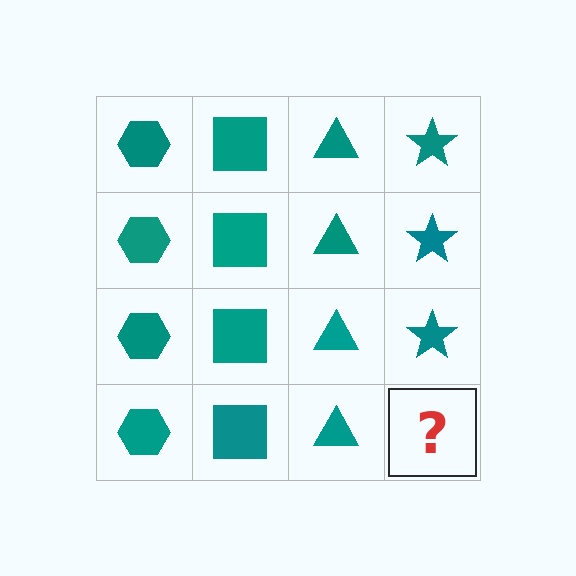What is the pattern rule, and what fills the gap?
The rule is that each column has a consistent shape. The gap should be filled with a teal star.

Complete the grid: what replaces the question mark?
The question mark should be replaced with a teal star.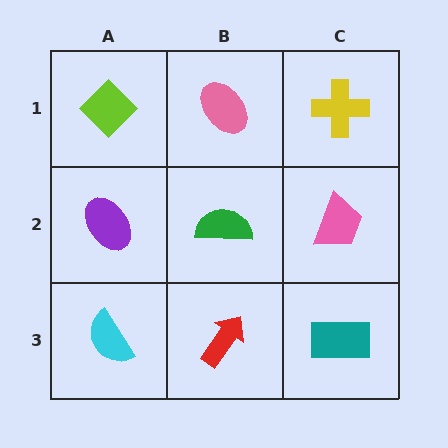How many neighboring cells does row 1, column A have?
2.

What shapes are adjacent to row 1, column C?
A pink trapezoid (row 2, column C), a pink ellipse (row 1, column B).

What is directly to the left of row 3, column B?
A cyan semicircle.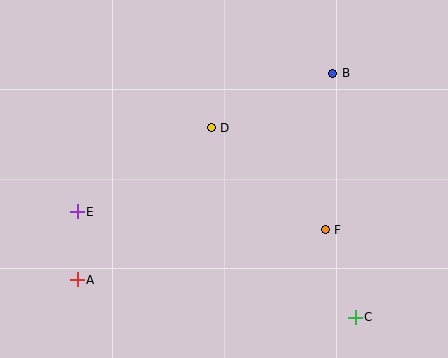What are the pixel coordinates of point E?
Point E is at (77, 212).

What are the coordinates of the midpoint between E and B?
The midpoint between E and B is at (205, 143).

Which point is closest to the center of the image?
Point D at (211, 128) is closest to the center.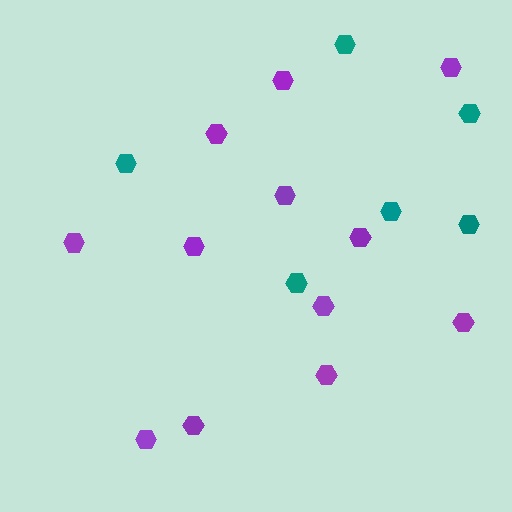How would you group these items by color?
There are 2 groups: one group of purple hexagons (12) and one group of teal hexagons (6).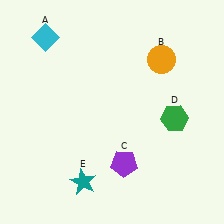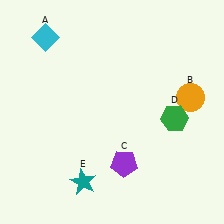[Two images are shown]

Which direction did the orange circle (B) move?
The orange circle (B) moved down.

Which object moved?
The orange circle (B) moved down.